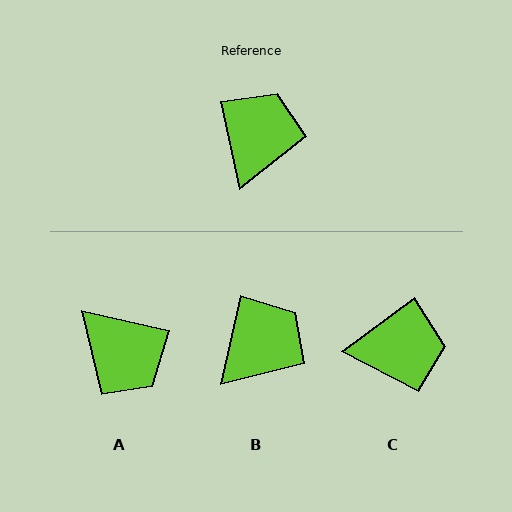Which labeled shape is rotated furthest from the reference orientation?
A, about 115 degrees away.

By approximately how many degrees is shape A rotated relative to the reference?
Approximately 115 degrees clockwise.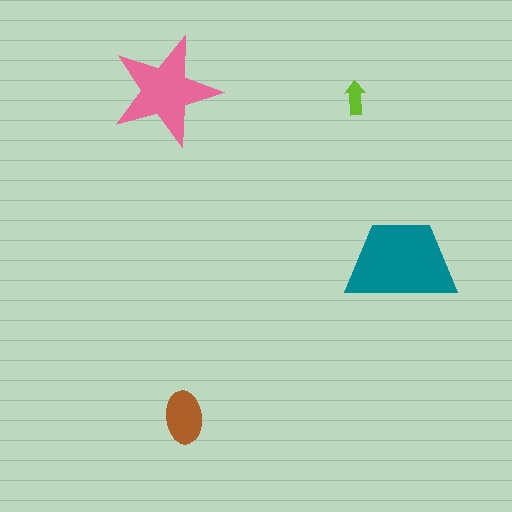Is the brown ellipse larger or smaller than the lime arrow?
Larger.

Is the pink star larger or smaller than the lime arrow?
Larger.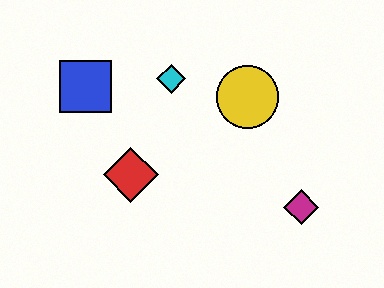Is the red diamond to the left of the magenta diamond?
Yes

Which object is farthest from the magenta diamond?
The blue square is farthest from the magenta diamond.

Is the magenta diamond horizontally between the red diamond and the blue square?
No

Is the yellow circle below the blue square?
Yes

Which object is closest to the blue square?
The cyan diamond is closest to the blue square.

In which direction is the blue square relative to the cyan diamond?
The blue square is to the left of the cyan diamond.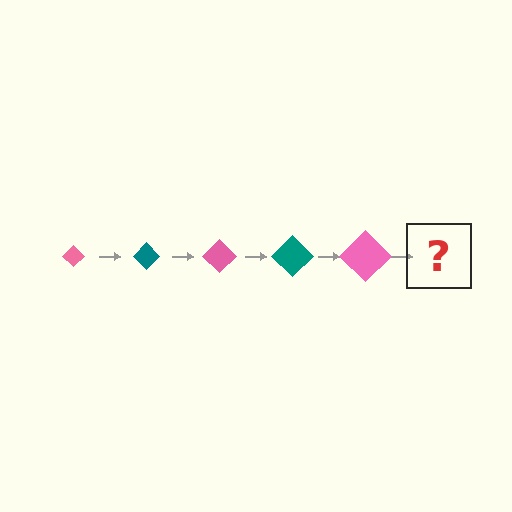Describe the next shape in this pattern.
It should be a teal diamond, larger than the previous one.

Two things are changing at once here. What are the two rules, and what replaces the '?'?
The two rules are that the diamond grows larger each step and the color cycles through pink and teal. The '?' should be a teal diamond, larger than the previous one.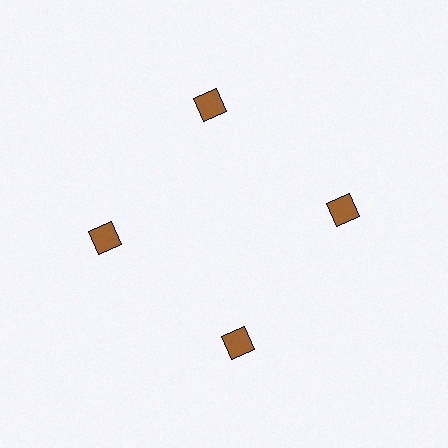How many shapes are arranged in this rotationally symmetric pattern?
There are 4 shapes, arranged in 4 groups of 1.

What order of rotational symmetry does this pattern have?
This pattern has 4-fold rotational symmetry.